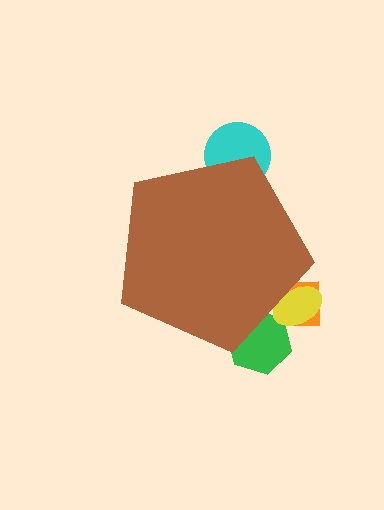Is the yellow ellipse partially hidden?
Yes, the yellow ellipse is partially hidden behind the brown pentagon.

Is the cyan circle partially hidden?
Yes, the cyan circle is partially hidden behind the brown pentagon.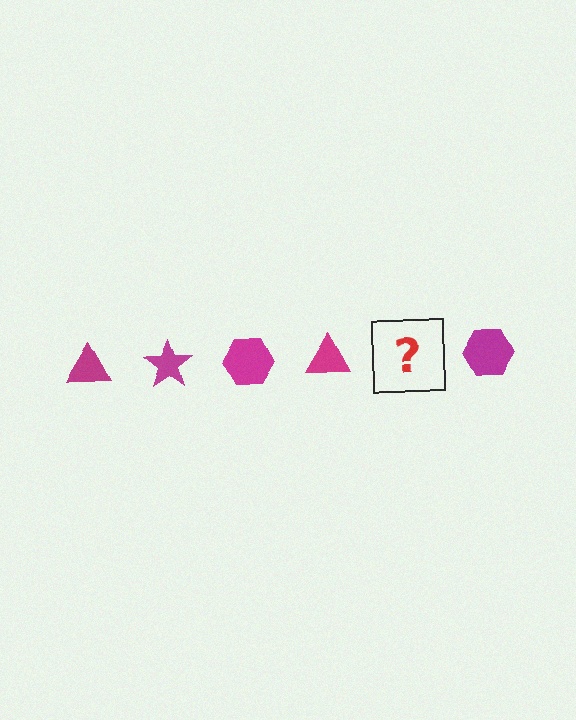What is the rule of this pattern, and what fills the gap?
The rule is that the pattern cycles through triangle, star, hexagon shapes in magenta. The gap should be filled with a magenta star.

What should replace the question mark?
The question mark should be replaced with a magenta star.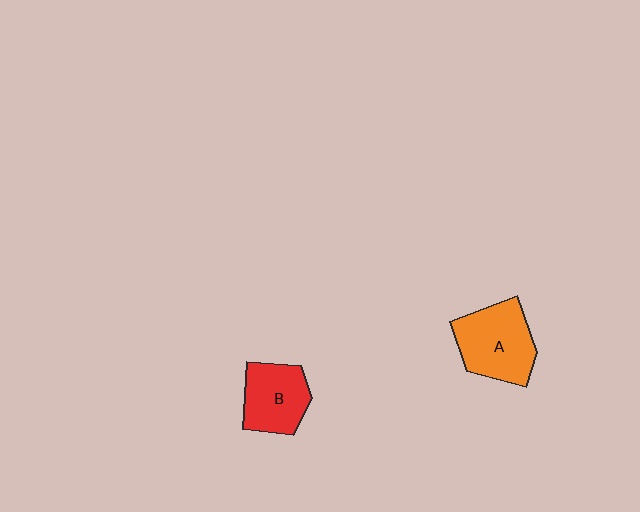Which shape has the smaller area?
Shape B (red).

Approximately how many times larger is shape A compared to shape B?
Approximately 1.2 times.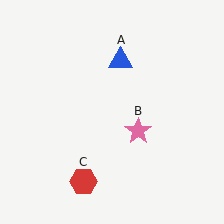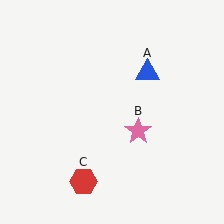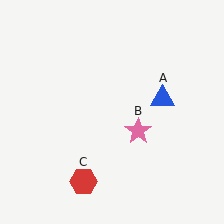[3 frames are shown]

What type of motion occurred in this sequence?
The blue triangle (object A) rotated clockwise around the center of the scene.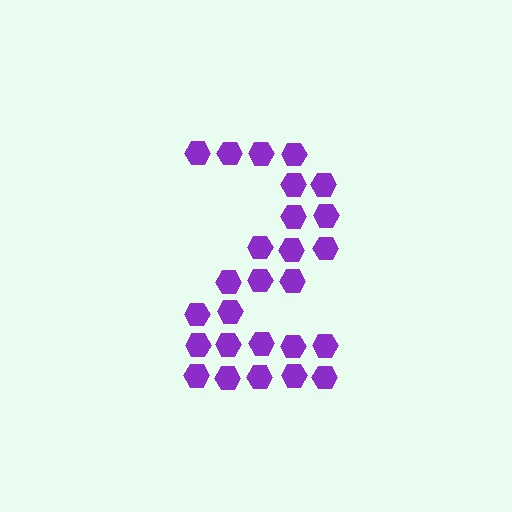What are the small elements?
The small elements are hexagons.